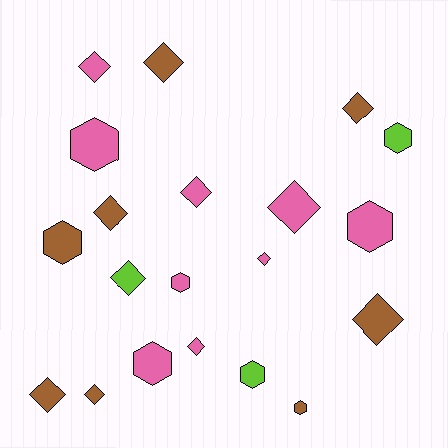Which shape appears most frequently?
Diamond, with 12 objects.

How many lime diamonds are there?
There is 1 lime diamond.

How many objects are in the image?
There are 20 objects.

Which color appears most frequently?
Pink, with 9 objects.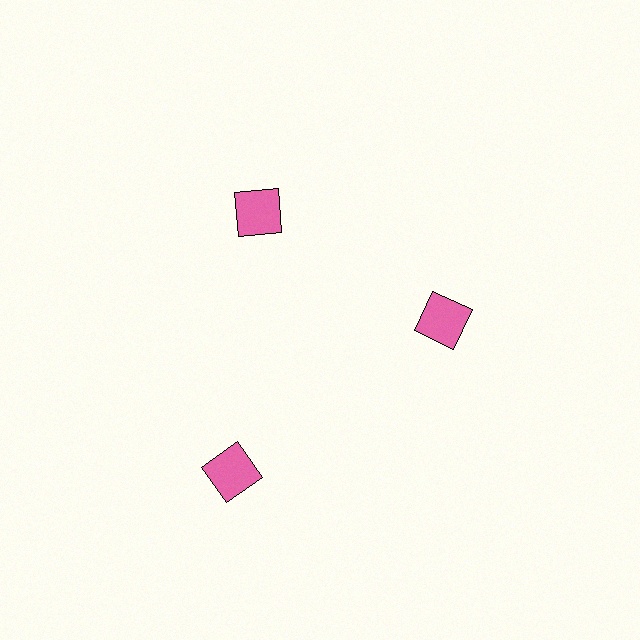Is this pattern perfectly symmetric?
No. The 3 pink squares are arranged in a ring, but one element near the 7 o'clock position is pushed outward from the center, breaking the 3-fold rotational symmetry.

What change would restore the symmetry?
The symmetry would be restored by moving it inward, back onto the ring so that all 3 squares sit at equal angles and equal distance from the center.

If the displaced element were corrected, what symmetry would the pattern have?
It would have 3-fold rotational symmetry — the pattern would map onto itself every 120 degrees.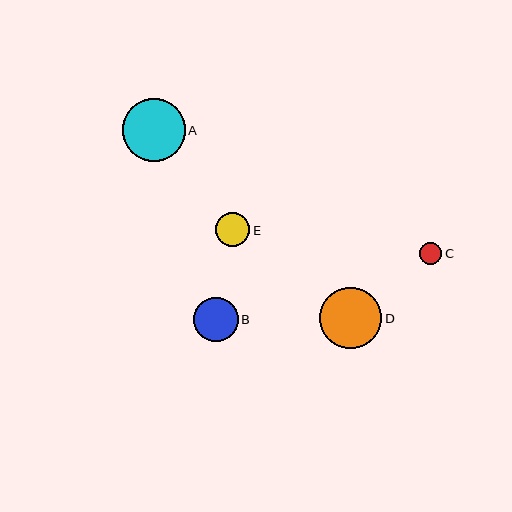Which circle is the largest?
Circle A is the largest with a size of approximately 63 pixels.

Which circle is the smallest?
Circle C is the smallest with a size of approximately 22 pixels.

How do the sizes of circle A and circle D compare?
Circle A and circle D are approximately the same size.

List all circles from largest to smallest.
From largest to smallest: A, D, B, E, C.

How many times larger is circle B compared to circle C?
Circle B is approximately 2.0 times the size of circle C.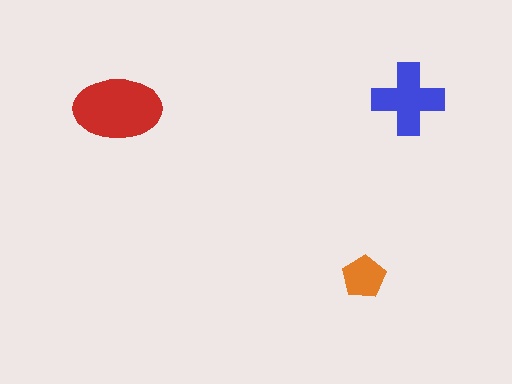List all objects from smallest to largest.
The orange pentagon, the blue cross, the red ellipse.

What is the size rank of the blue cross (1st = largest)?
2nd.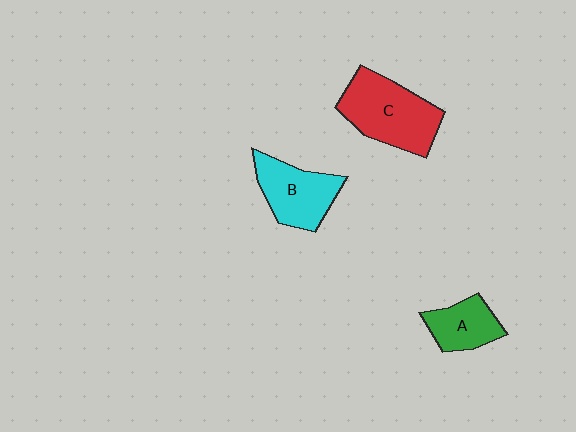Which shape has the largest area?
Shape C (red).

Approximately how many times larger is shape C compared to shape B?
Approximately 1.3 times.